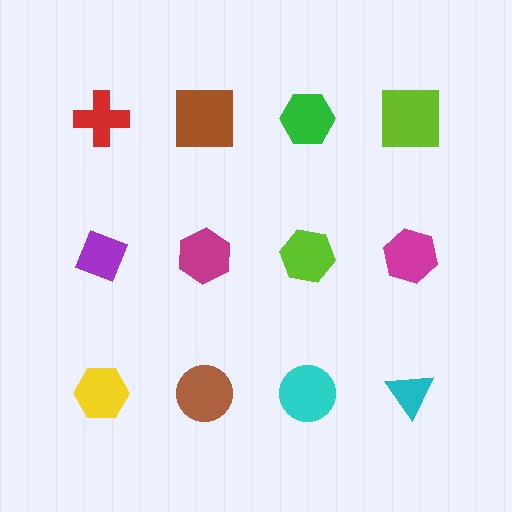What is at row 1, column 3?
A green hexagon.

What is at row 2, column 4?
A magenta hexagon.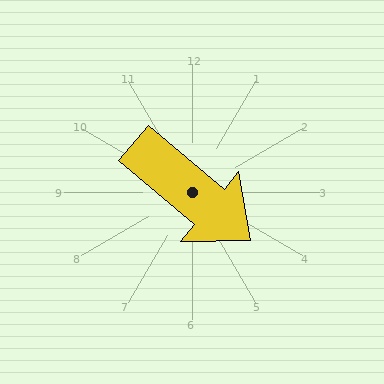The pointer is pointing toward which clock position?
Roughly 4 o'clock.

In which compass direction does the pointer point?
Southeast.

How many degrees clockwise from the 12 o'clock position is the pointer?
Approximately 130 degrees.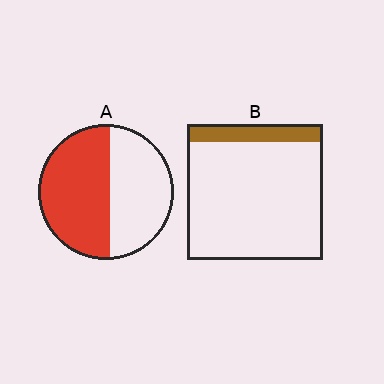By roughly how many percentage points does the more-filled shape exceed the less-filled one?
By roughly 40 percentage points (A over B).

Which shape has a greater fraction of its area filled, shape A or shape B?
Shape A.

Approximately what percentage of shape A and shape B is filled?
A is approximately 55% and B is approximately 15%.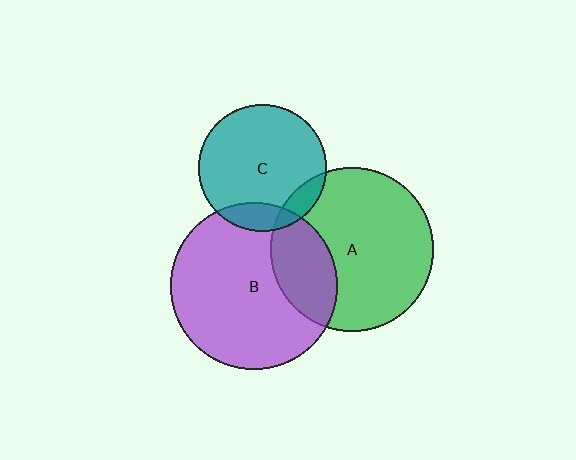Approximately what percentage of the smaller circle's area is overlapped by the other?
Approximately 10%.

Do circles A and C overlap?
Yes.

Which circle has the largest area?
Circle B (purple).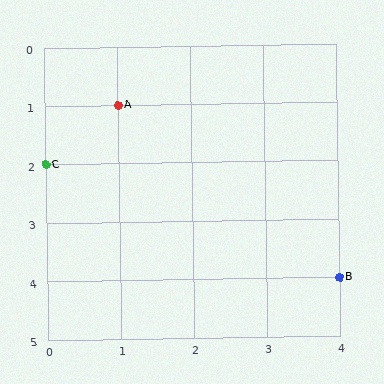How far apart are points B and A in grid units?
Points B and A are 3 columns and 3 rows apart (about 4.2 grid units diagonally).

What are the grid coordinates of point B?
Point B is at grid coordinates (4, 4).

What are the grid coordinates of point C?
Point C is at grid coordinates (0, 2).